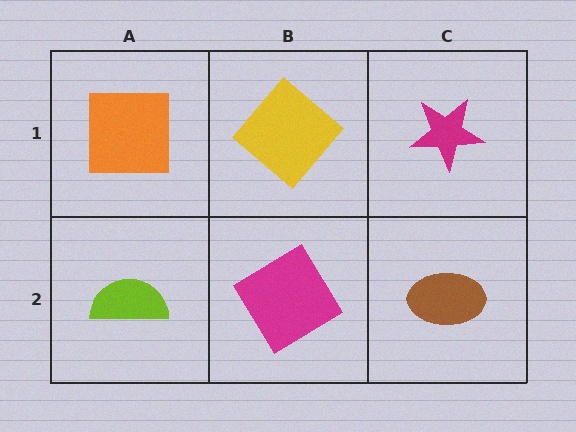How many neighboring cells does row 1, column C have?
2.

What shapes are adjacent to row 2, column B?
A yellow diamond (row 1, column B), a lime semicircle (row 2, column A), a brown ellipse (row 2, column C).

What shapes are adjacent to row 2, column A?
An orange square (row 1, column A), a magenta diamond (row 2, column B).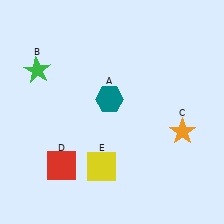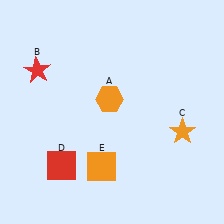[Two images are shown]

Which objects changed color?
A changed from teal to orange. B changed from green to red. E changed from yellow to orange.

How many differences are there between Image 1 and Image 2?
There are 3 differences between the two images.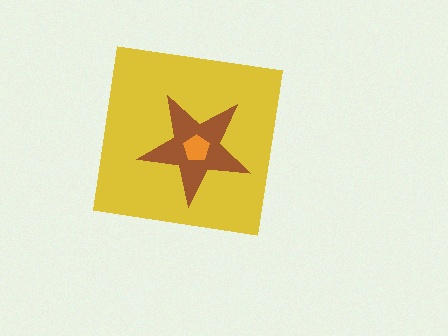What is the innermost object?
The orange pentagon.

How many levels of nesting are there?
3.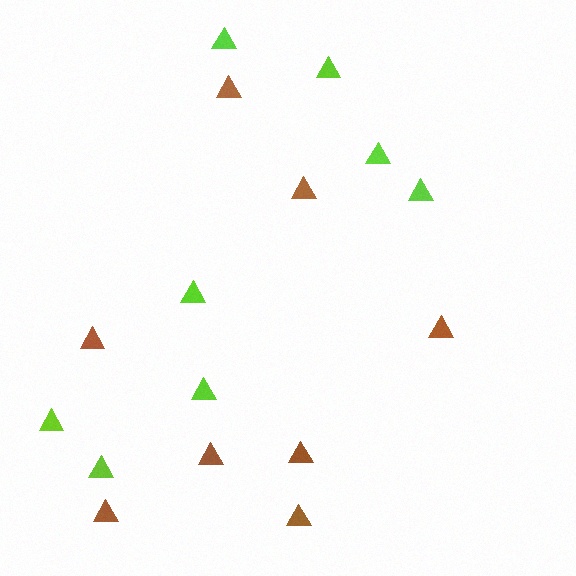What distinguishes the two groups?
There are 2 groups: one group of lime triangles (8) and one group of brown triangles (8).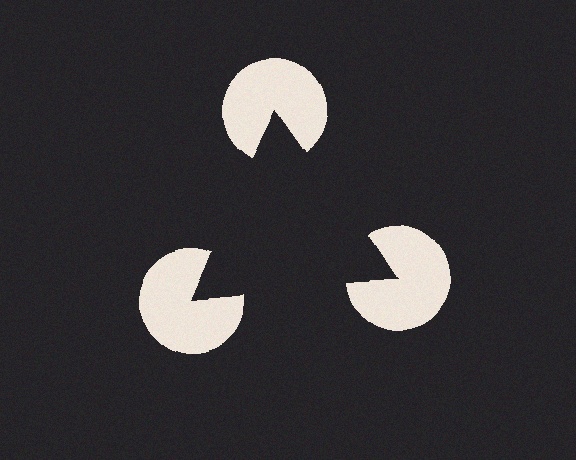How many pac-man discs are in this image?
There are 3 — one at each vertex of the illusory triangle.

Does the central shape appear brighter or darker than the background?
It typically appears slightly darker than the background, even though no actual brightness change is drawn.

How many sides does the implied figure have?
3 sides.